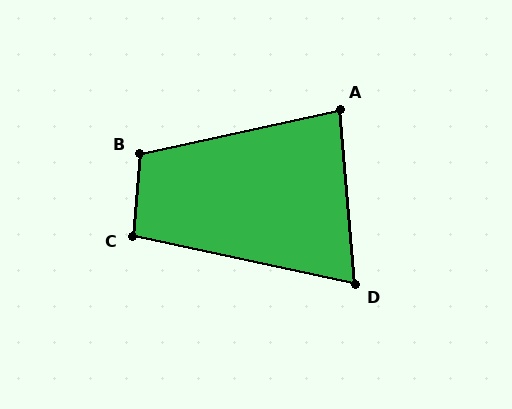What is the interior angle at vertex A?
Approximately 82 degrees (acute).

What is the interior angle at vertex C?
Approximately 98 degrees (obtuse).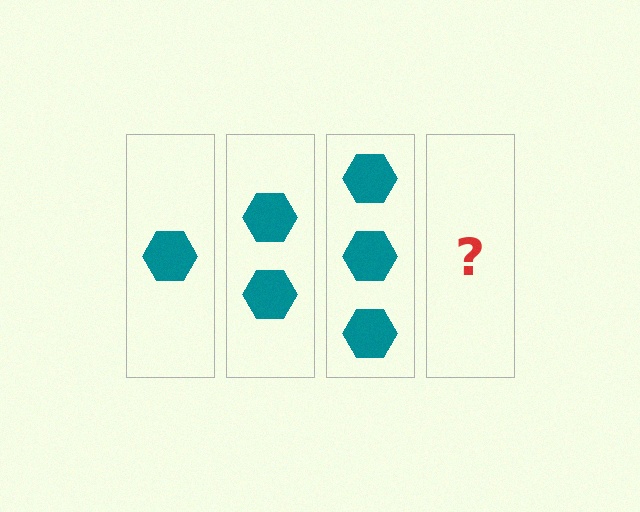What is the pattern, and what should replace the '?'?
The pattern is that each step adds one more hexagon. The '?' should be 4 hexagons.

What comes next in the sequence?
The next element should be 4 hexagons.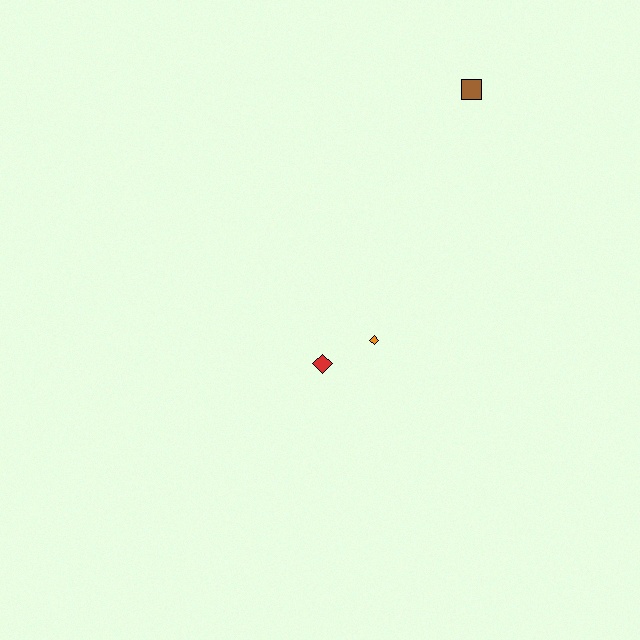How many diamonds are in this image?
There are 2 diamonds.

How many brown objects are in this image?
There is 1 brown object.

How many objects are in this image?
There are 3 objects.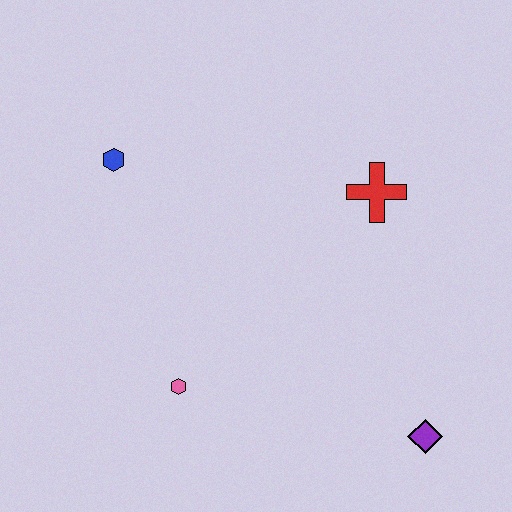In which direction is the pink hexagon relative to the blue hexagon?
The pink hexagon is below the blue hexagon.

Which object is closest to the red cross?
The purple diamond is closest to the red cross.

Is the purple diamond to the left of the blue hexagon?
No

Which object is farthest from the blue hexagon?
The purple diamond is farthest from the blue hexagon.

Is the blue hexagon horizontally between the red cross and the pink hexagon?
No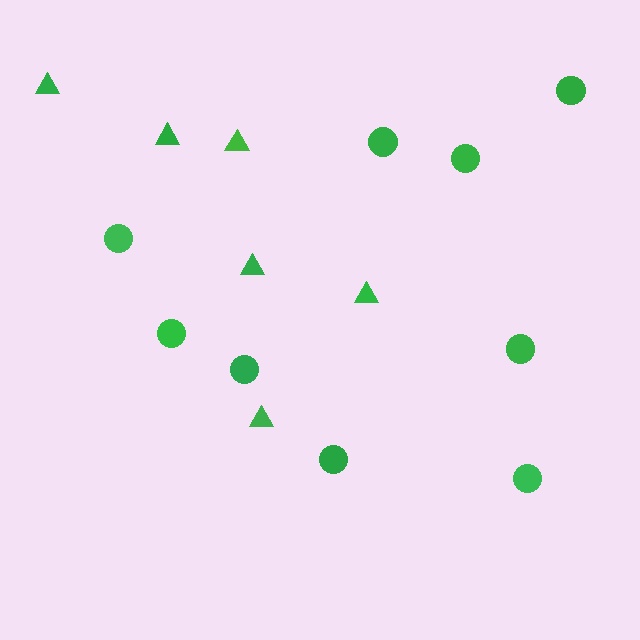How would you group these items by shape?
There are 2 groups: one group of circles (9) and one group of triangles (6).